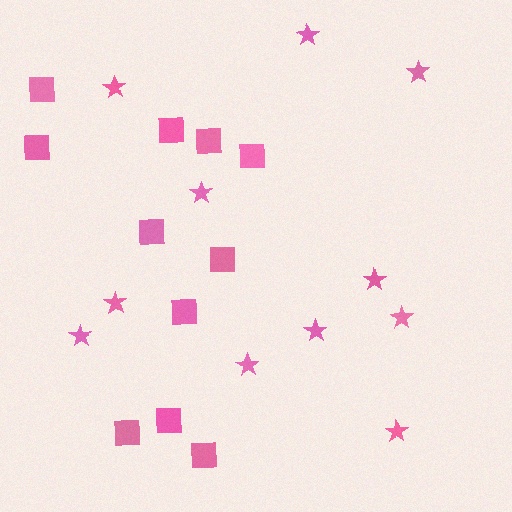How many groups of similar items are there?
There are 2 groups: one group of stars (11) and one group of squares (11).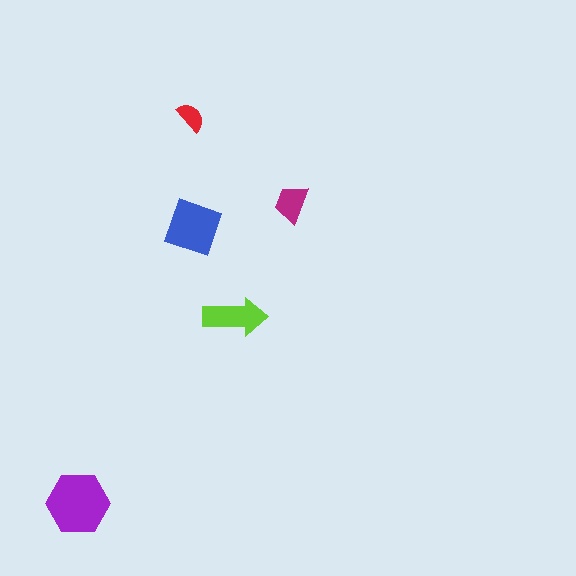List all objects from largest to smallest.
The purple hexagon, the blue diamond, the lime arrow, the magenta trapezoid, the red semicircle.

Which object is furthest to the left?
The purple hexagon is leftmost.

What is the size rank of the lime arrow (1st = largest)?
3rd.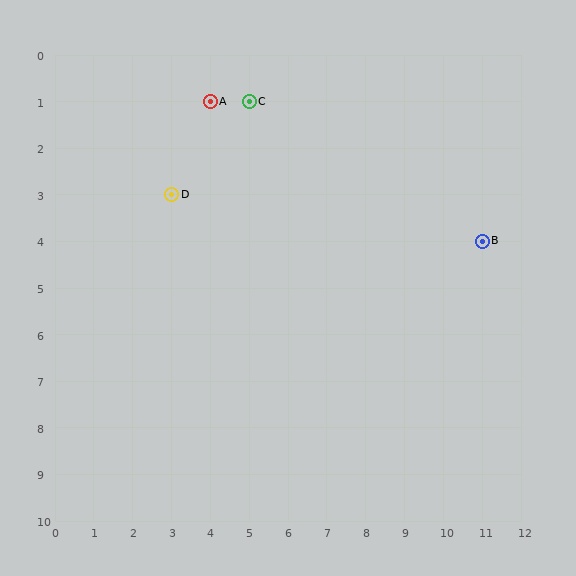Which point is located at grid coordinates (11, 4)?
Point B is at (11, 4).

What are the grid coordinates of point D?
Point D is at grid coordinates (3, 3).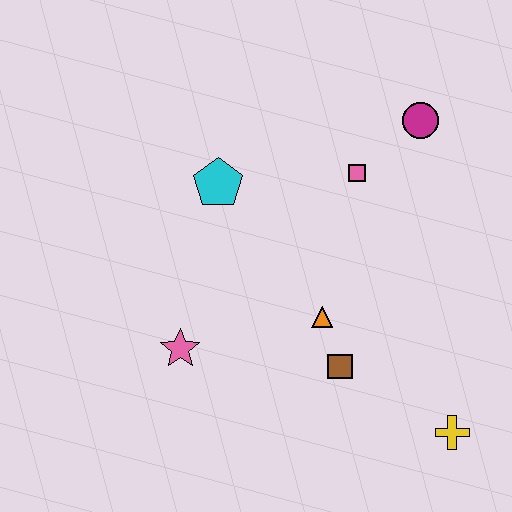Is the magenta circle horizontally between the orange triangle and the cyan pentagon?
No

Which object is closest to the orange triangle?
The brown square is closest to the orange triangle.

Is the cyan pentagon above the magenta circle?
No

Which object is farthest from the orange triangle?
The magenta circle is farthest from the orange triangle.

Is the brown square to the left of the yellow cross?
Yes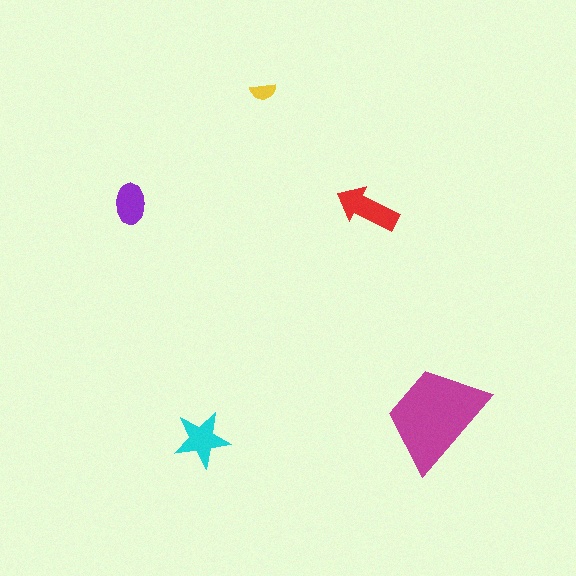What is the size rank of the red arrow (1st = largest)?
2nd.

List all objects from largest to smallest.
The magenta trapezoid, the red arrow, the cyan star, the purple ellipse, the yellow semicircle.